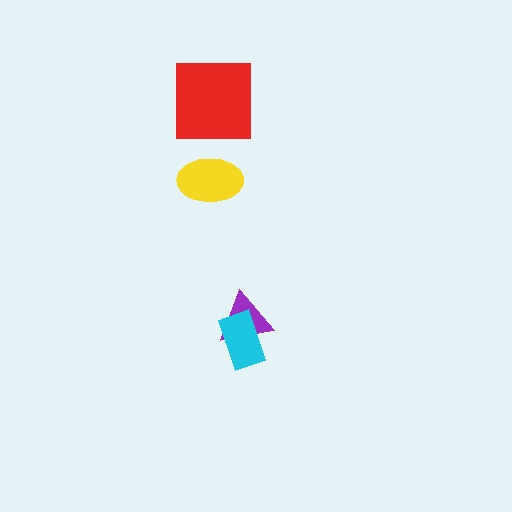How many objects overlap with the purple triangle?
1 object overlaps with the purple triangle.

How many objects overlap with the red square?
0 objects overlap with the red square.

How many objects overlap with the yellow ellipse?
0 objects overlap with the yellow ellipse.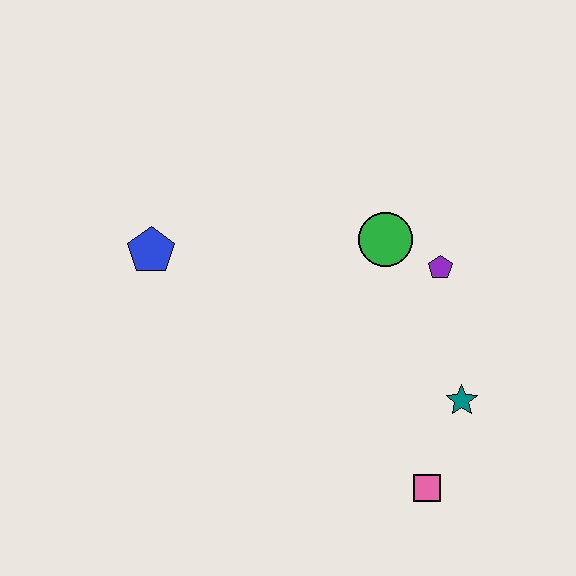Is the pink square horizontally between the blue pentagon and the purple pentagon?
Yes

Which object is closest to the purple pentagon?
The green circle is closest to the purple pentagon.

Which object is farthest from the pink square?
The blue pentagon is farthest from the pink square.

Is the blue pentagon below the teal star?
No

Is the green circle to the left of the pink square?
Yes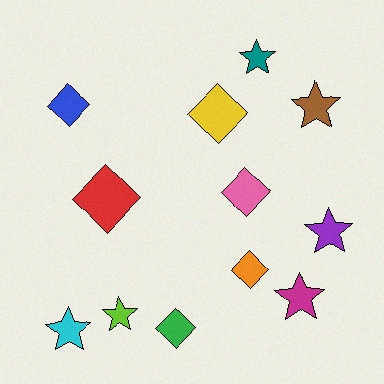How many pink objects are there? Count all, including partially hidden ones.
There is 1 pink object.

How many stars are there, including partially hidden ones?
There are 6 stars.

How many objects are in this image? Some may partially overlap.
There are 12 objects.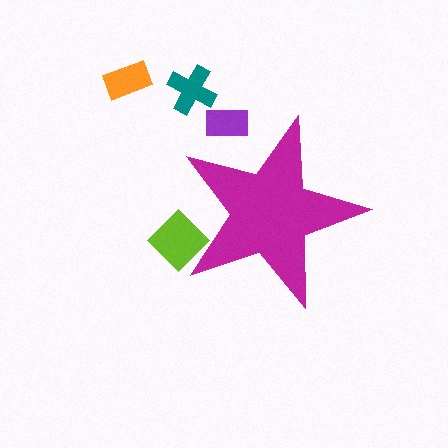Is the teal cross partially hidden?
No, the teal cross is fully visible.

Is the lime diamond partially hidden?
Yes, the lime diamond is partially hidden behind the magenta star.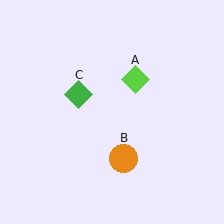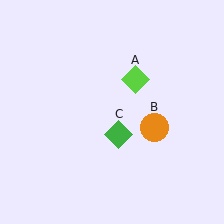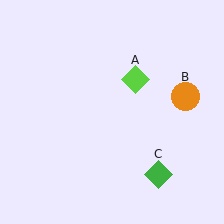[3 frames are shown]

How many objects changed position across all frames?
2 objects changed position: orange circle (object B), green diamond (object C).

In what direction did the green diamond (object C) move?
The green diamond (object C) moved down and to the right.